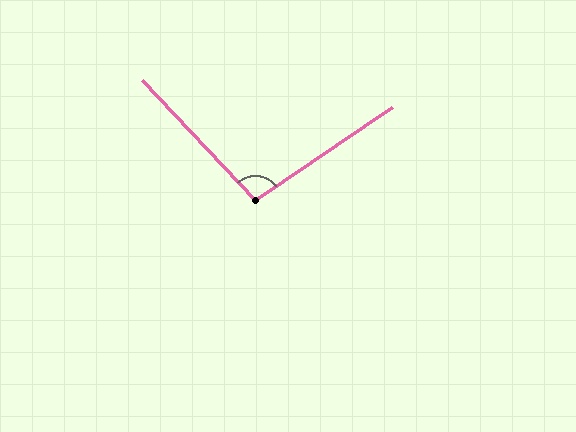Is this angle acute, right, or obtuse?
It is obtuse.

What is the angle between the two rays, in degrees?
Approximately 99 degrees.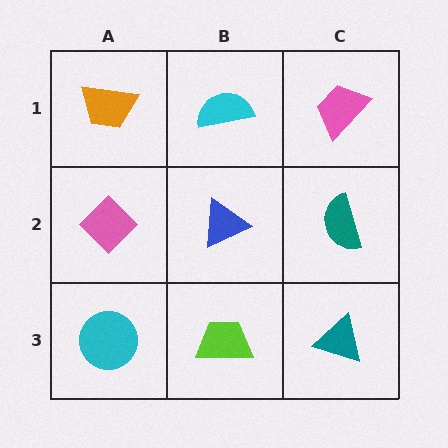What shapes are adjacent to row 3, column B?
A blue triangle (row 2, column B), a cyan circle (row 3, column A), a teal triangle (row 3, column C).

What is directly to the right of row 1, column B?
A pink trapezoid.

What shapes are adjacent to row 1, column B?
A blue triangle (row 2, column B), an orange trapezoid (row 1, column A), a pink trapezoid (row 1, column C).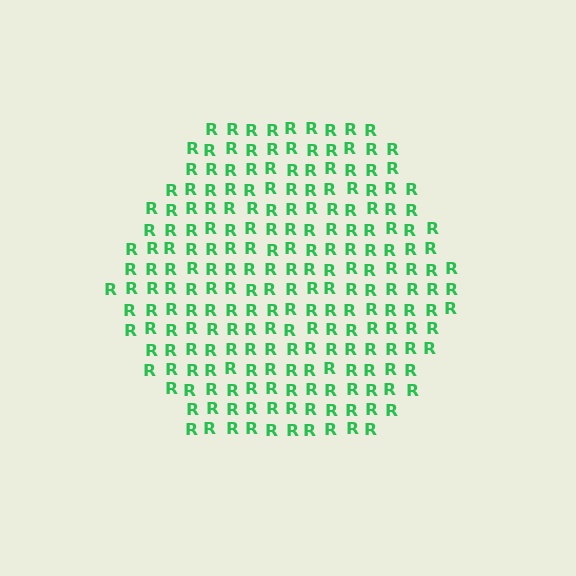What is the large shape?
The large shape is a hexagon.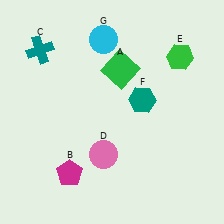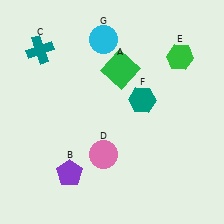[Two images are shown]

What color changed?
The pentagon (B) changed from magenta in Image 1 to purple in Image 2.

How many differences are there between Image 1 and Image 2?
There is 1 difference between the two images.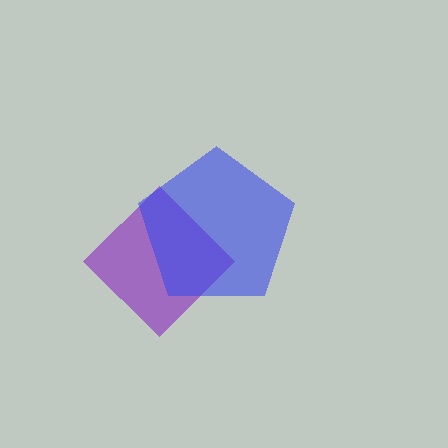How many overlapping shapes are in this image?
There are 2 overlapping shapes in the image.